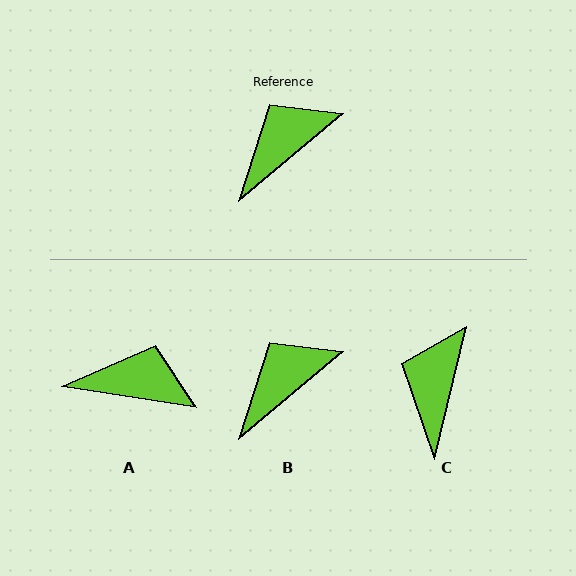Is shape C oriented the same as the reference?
No, it is off by about 36 degrees.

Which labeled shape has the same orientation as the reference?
B.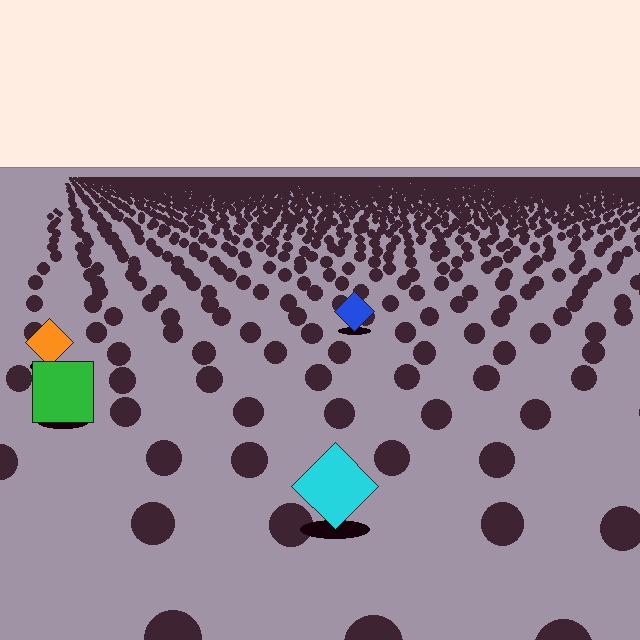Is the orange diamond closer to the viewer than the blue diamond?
Yes. The orange diamond is closer — you can tell from the texture gradient: the ground texture is coarser near it.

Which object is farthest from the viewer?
The blue diamond is farthest from the viewer. It appears smaller and the ground texture around it is denser.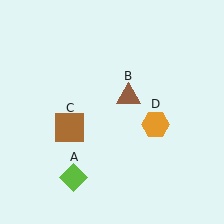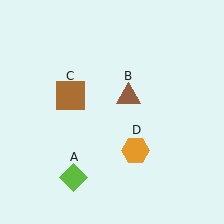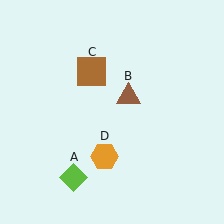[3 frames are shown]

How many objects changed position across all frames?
2 objects changed position: brown square (object C), orange hexagon (object D).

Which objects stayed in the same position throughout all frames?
Lime diamond (object A) and brown triangle (object B) remained stationary.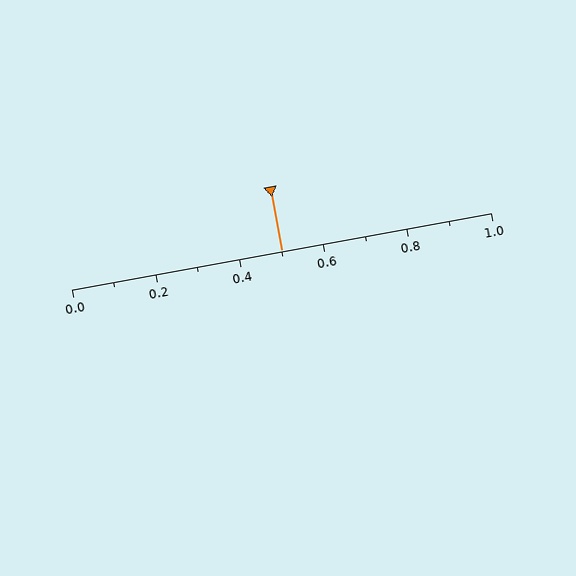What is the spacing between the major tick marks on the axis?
The major ticks are spaced 0.2 apart.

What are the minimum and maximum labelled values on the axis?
The axis runs from 0.0 to 1.0.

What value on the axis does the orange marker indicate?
The marker indicates approximately 0.5.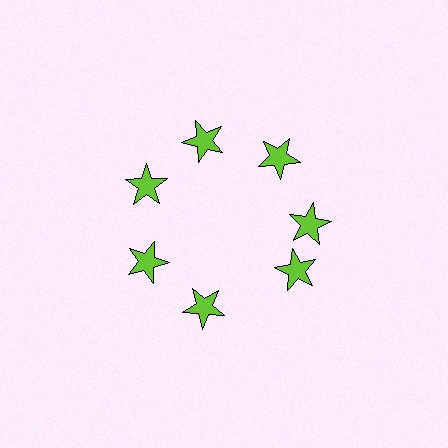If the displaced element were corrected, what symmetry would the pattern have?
It would have 7-fold rotational symmetry — the pattern would map onto itself every 51 degrees.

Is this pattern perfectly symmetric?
No. The 7 lime stars are arranged in a ring, but one element near the 5 o'clock position is rotated out of alignment along the ring, breaking the 7-fold rotational symmetry.